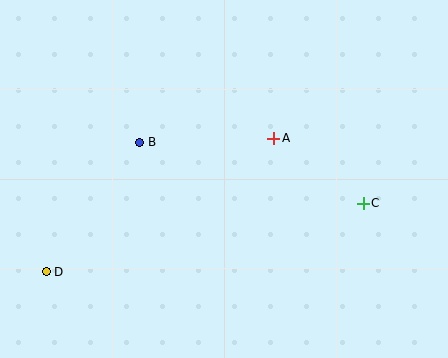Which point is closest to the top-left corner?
Point B is closest to the top-left corner.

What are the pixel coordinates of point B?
Point B is at (140, 142).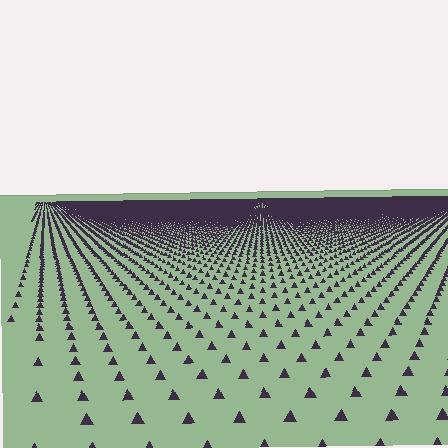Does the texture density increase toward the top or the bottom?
Density increases toward the top.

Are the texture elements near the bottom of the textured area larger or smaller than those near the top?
Larger. Near the bottom, elements are closer to the viewer and appear at a bigger on-screen size.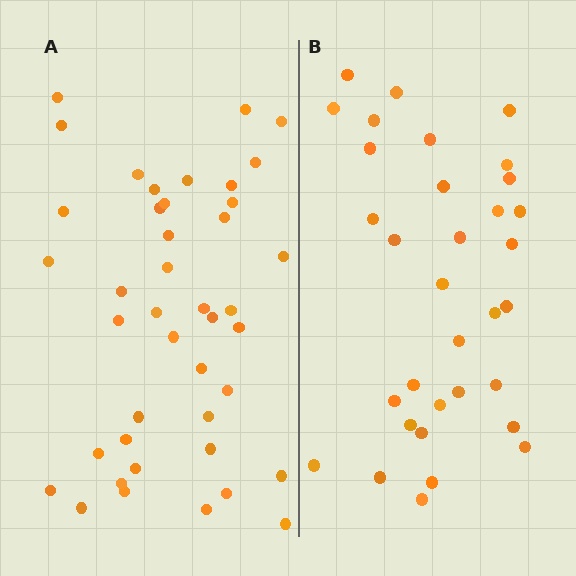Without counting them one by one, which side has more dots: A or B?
Region A (the left region) has more dots.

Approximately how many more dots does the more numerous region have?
Region A has roughly 8 or so more dots than region B.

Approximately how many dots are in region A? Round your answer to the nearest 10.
About 40 dots. (The exact count is 42, which rounds to 40.)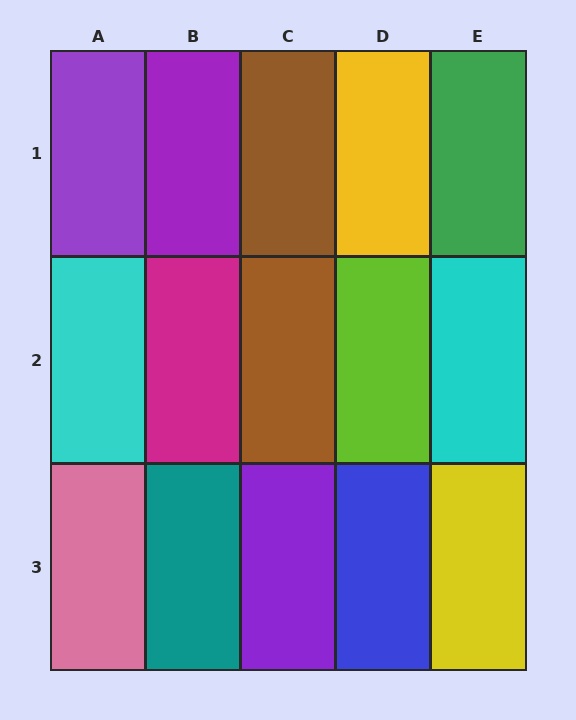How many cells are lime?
1 cell is lime.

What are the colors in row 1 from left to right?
Purple, purple, brown, yellow, green.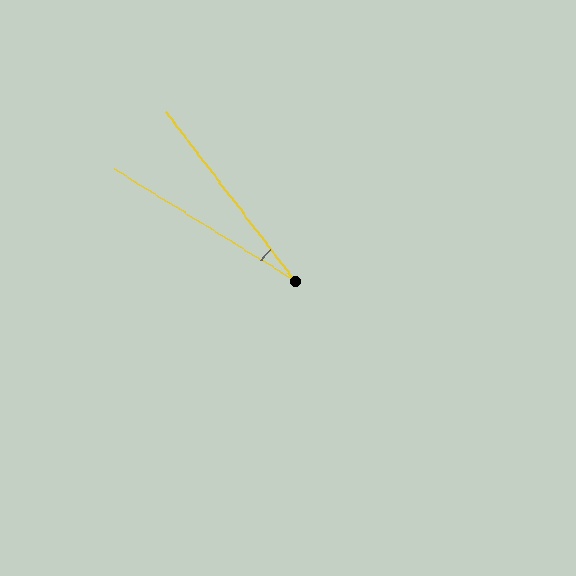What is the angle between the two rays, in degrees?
Approximately 21 degrees.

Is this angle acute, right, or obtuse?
It is acute.